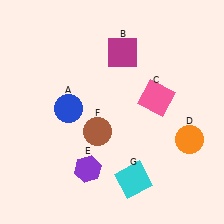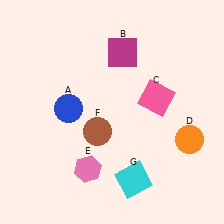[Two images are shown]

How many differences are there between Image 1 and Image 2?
There is 1 difference between the two images.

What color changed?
The hexagon (E) changed from purple in Image 1 to pink in Image 2.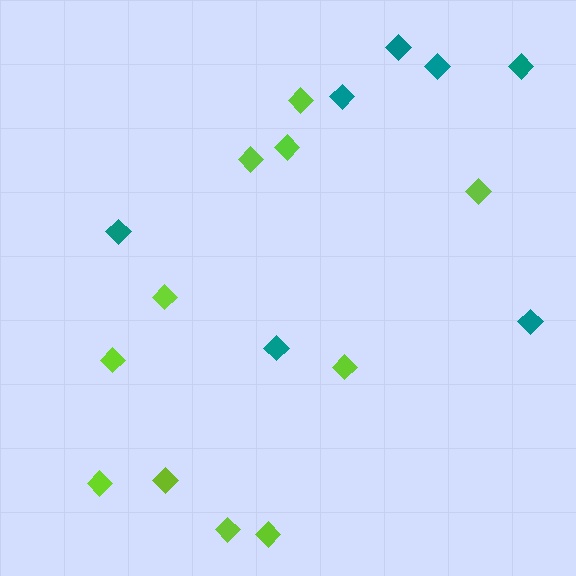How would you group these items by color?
There are 2 groups: one group of lime diamonds (11) and one group of teal diamonds (7).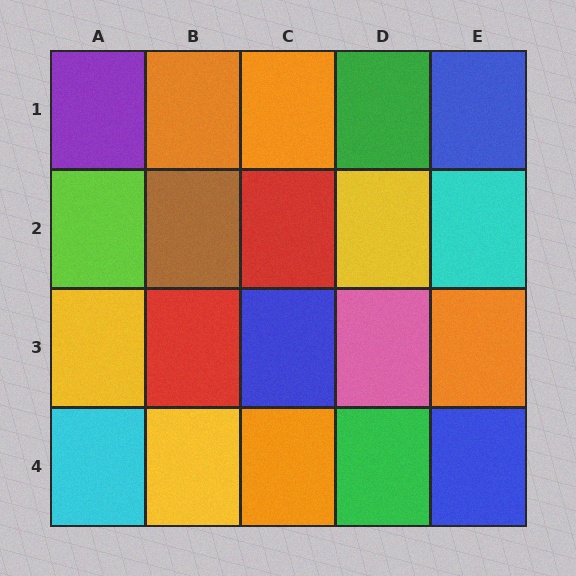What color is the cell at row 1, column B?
Orange.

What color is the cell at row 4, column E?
Blue.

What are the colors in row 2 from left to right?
Lime, brown, red, yellow, cyan.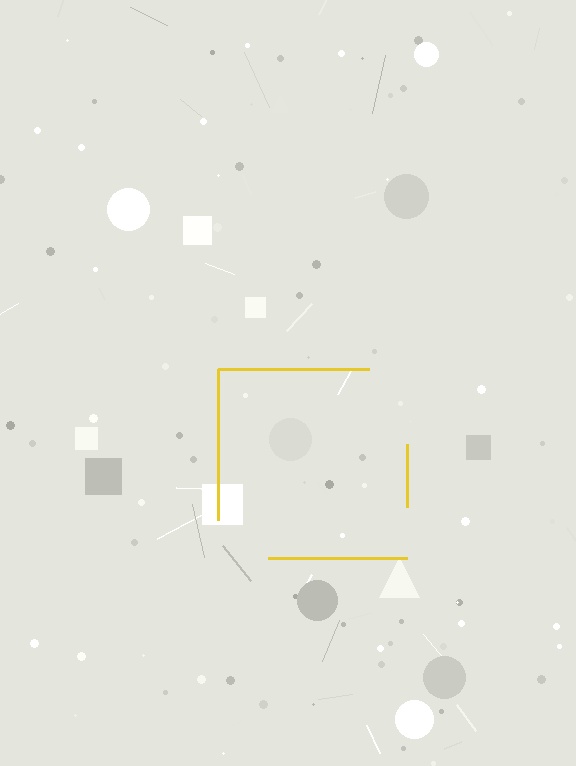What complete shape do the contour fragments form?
The contour fragments form a square.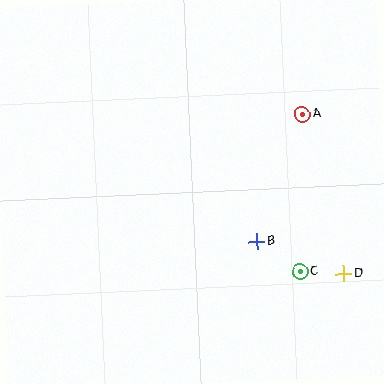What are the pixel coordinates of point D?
Point D is at (343, 273).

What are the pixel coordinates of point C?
Point C is at (300, 271).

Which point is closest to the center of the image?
Point B at (257, 242) is closest to the center.